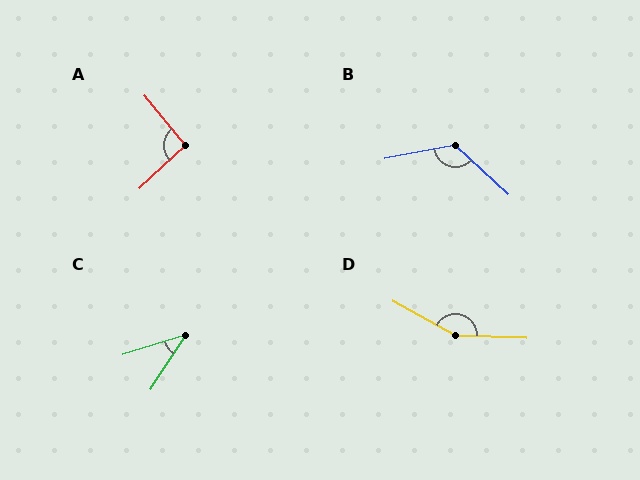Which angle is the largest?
D, at approximately 153 degrees.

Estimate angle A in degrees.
Approximately 93 degrees.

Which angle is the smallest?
C, at approximately 39 degrees.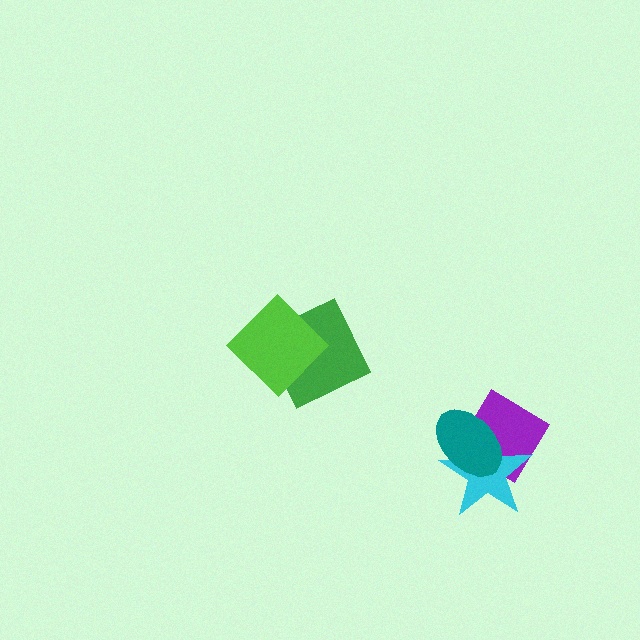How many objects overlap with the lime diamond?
1 object overlaps with the lime diamond.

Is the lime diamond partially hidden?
No, no other shape covers it.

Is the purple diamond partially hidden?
Yes, it is partially covered by another shape.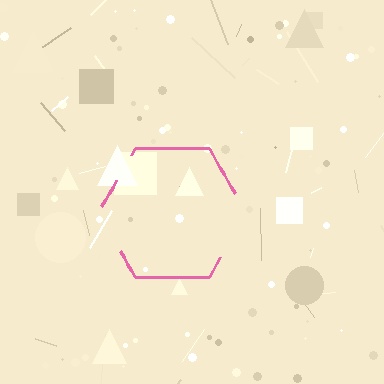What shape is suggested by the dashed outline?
The dashed outline suggests a hexagon.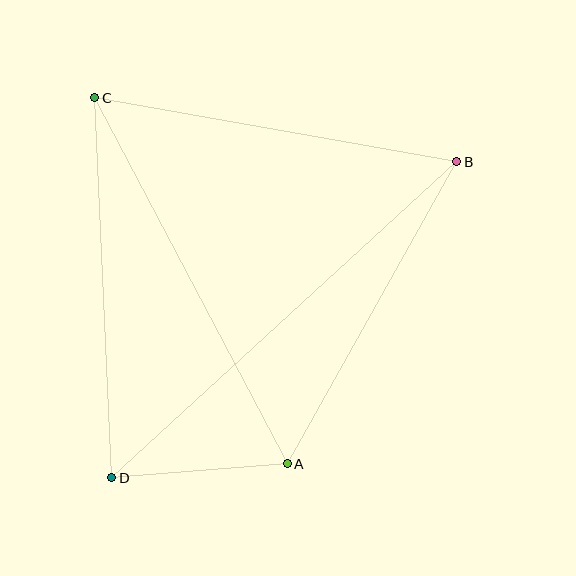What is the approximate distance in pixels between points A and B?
The distance between A and B is approximately 346 pixels.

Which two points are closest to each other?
Points A and D are closest to each other.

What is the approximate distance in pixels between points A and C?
The distance between A and C is approximately 414 pixels.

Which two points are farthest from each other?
Points B and D are farthest from each other.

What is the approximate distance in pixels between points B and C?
The distance between B and C is approximately 368 pixels.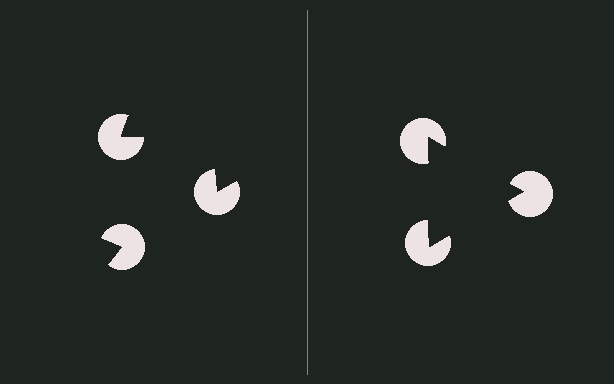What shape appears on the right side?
An illusory triangle.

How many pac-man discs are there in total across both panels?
6 — 3 on each side.